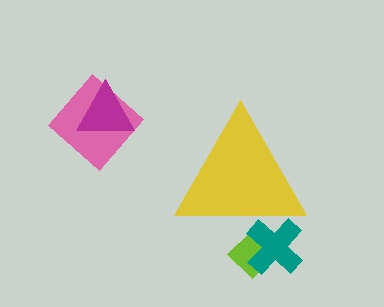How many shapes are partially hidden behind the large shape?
2 shapes are partially hidden.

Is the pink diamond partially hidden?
No, the pink diamond is fully visible.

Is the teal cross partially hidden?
Yes, the teal cross is partially hidden behind the yellow triangle.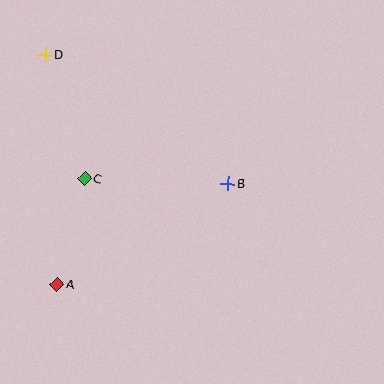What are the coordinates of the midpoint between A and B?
The midpoint between A and B is at (143, 234).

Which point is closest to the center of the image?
Point B at (228, 184) is closest to the center.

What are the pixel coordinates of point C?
Point C is at (85, 179).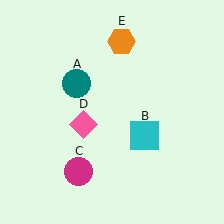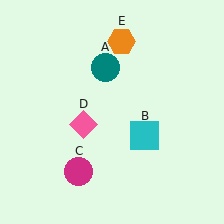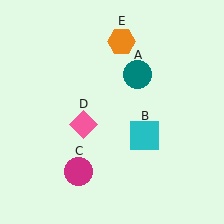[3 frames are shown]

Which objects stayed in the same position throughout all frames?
Cyan square (object B) and magenta circle (object C) and pink diamond (object D) and orange hexagon (object E) remained stationary.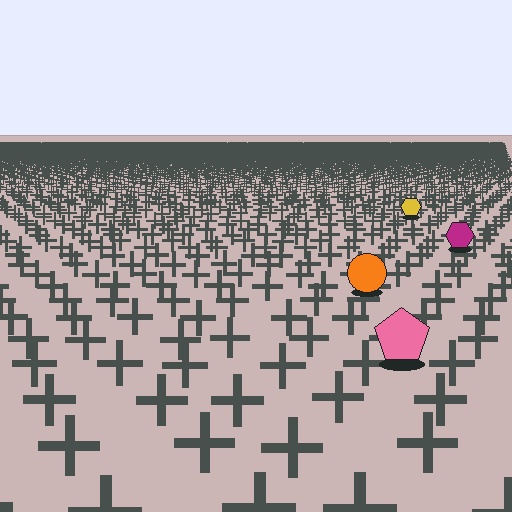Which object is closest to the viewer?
The pink pentagon is closest. The texture marks near it are larger and more spread out.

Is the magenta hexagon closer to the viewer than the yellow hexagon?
Yes. The magenta hexagon is closer — you can tell from the texture gradient: the ground texture is coarser near it.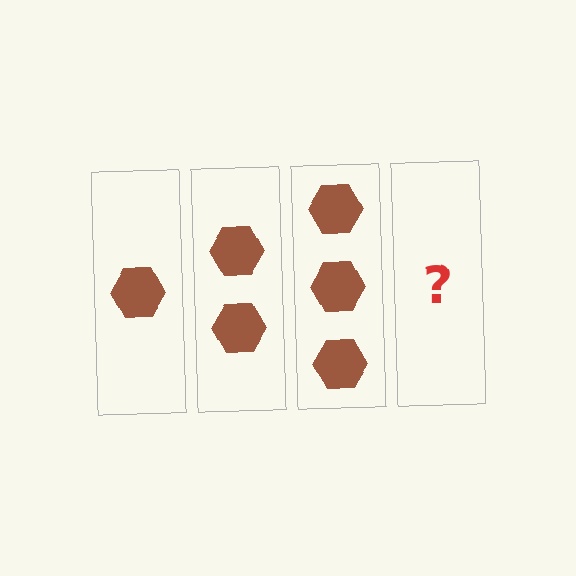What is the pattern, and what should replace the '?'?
The pattern is that each step adds one more hexagon. The '?' should be 4 hexagons.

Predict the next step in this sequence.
The next step is 4 hexagons.